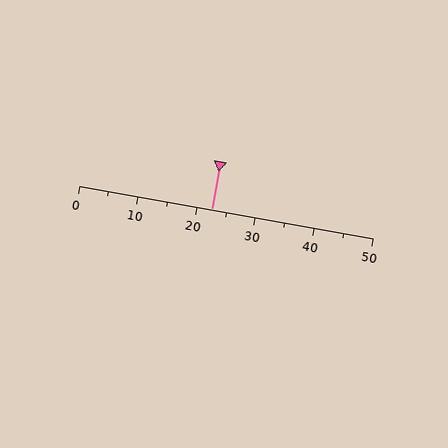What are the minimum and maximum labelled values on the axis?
The axis runs from 0 to 50.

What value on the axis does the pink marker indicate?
The marker indicates approximately 22.5.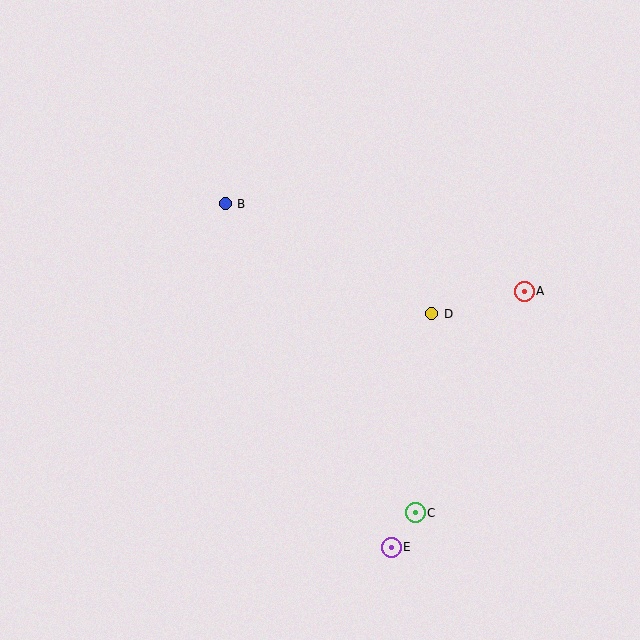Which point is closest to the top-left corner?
Point B is closest to the top-left corner.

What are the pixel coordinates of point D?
Point D is at (432, 314).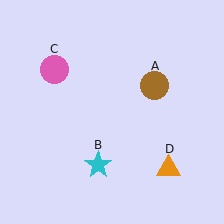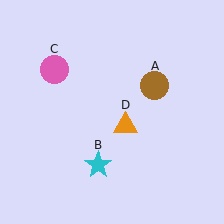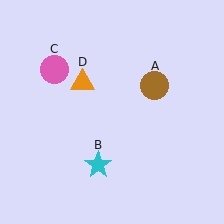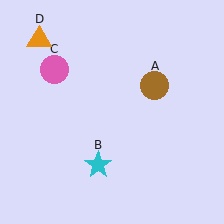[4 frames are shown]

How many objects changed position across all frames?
1 object changed position: orange triangle (object D).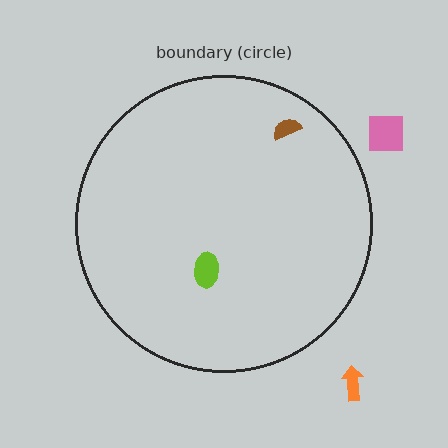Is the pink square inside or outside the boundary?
Outside.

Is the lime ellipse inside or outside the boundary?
Inside.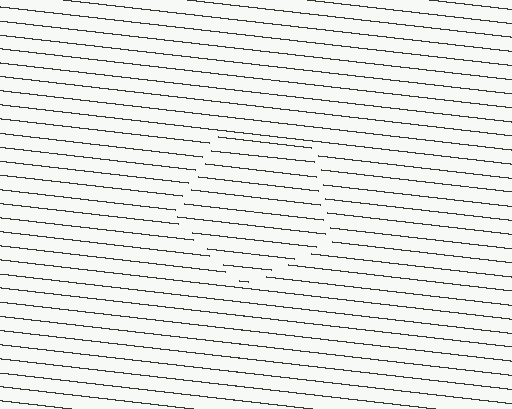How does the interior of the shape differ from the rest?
The interior of the shape contains the same grating, shifted by half a period — the contour is defined by the phase discontinuity where line-ends from the inner and outer gratings abut.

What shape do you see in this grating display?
An illusory pentagon. The interior of the shape contains the same grating, shifted by half a period — the contour is defined by the phase discontinuity where line-ends from the inner and outer gratings abut.